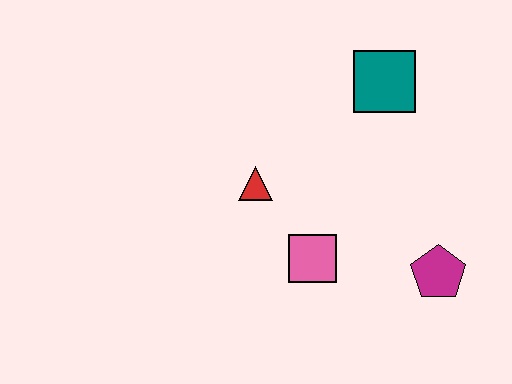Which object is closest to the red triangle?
The pink square is closest to the red triangle.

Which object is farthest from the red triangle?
The magenta pentagon is farthest from the red triangle.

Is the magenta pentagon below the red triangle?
Yes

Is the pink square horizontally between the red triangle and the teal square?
Yes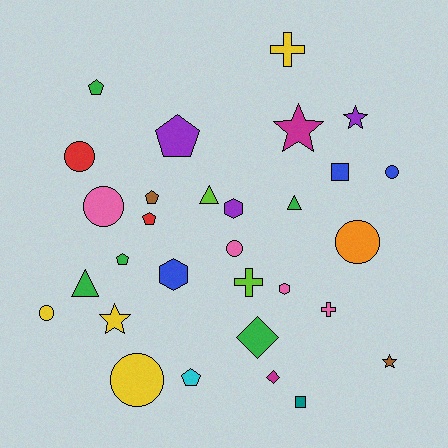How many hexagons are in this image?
There are 3 hexagons.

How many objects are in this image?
There are 30 objects.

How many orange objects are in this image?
There is 1 orange object.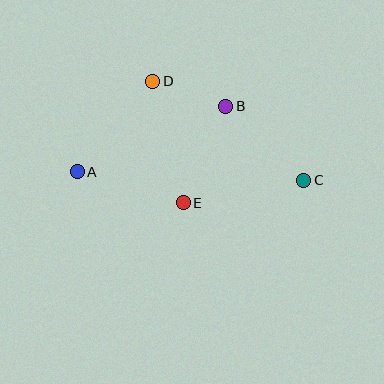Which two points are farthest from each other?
Points A and C are farthest from each other.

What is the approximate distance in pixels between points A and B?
The distance between A and B is approximately 162 pixels.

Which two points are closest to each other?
Points B and D are closest to each other.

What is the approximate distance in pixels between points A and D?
The distance between A and D is approximately 118 pixels.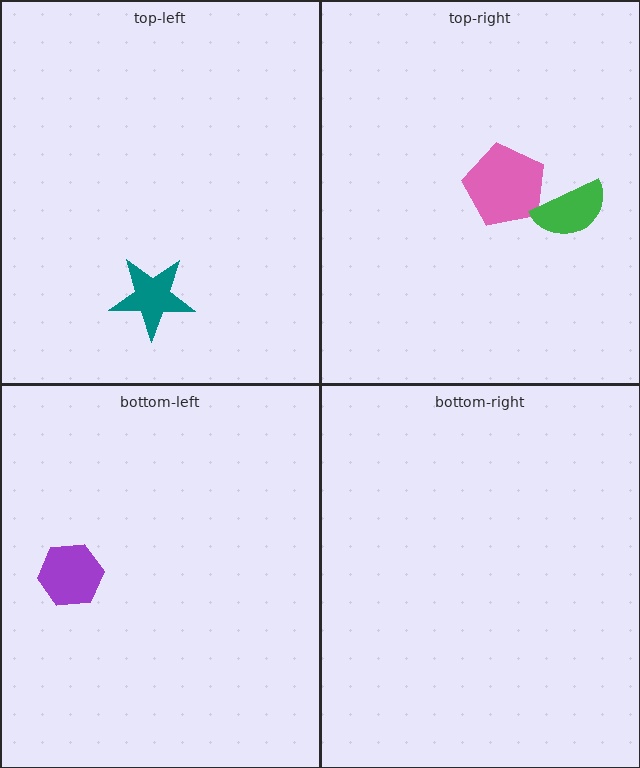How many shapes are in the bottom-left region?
1.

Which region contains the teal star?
The top-left region.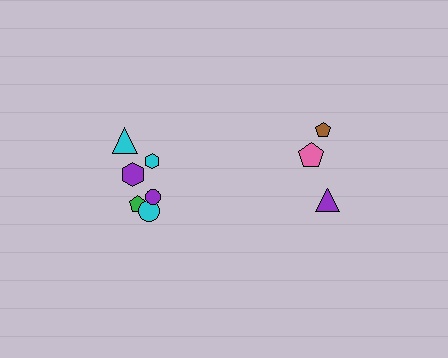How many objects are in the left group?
There are 6 objects.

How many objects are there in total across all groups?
There are 9 objects.